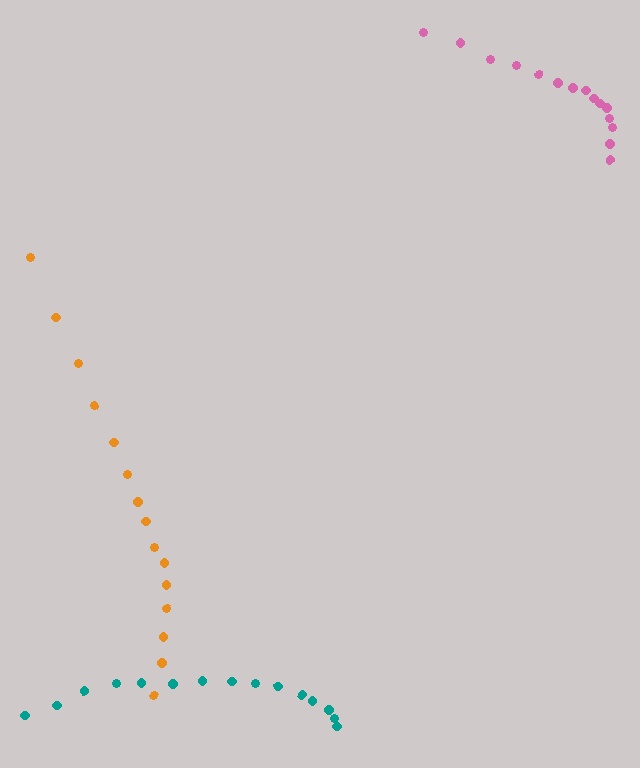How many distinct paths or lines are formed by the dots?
There are 3 distinct paths.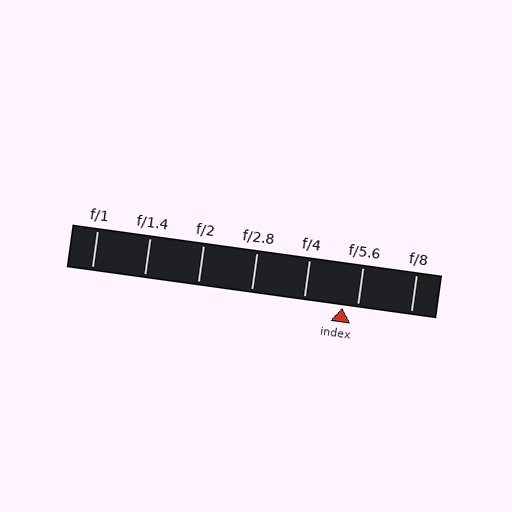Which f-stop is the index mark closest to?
The index mark is closest to f/5.6.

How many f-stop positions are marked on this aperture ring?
There are 7 f-stop positions marked.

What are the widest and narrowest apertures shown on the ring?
The widest aperture shown is f/1 and the narrowest is f/8.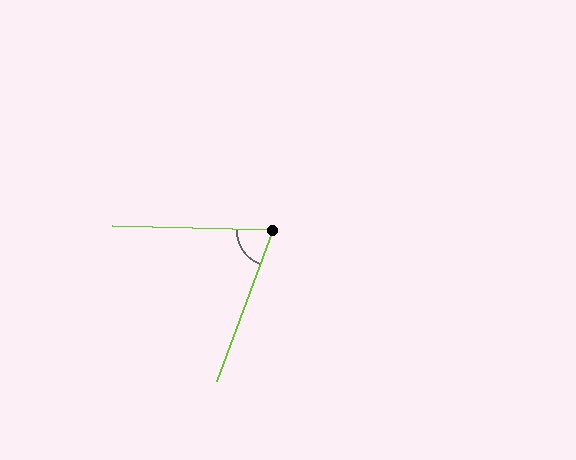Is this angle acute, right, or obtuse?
It is acute.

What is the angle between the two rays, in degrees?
Approximately 71 degrees.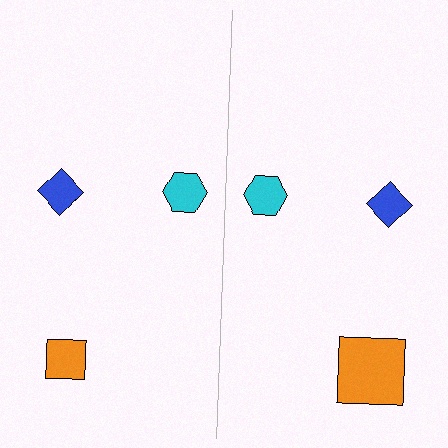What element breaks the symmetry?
The orange square on the right side has a different size than its mirror counterpart.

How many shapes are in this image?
There are 6 shapes in this image.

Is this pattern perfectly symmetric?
No, the pattern is not perfectly symmetric. The orange square on the right side has a different size than its mirror counterpart.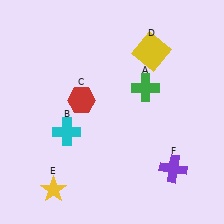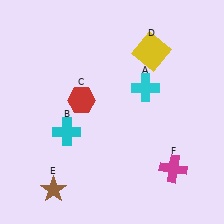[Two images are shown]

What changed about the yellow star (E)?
In Image 1, E is yellow. In Image 2, it changed to brown.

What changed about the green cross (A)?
In Image 1, A is green. In Image 2, it changed to cyan.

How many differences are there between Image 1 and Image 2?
There are 3 differences between the two images.